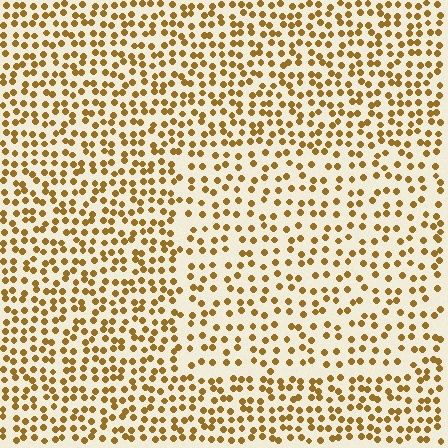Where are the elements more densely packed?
The elements are more densely packed outside the rectangle boundary.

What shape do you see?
I see a rectangle.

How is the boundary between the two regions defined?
The boundary is defined by a change in element density (approximately 1.6x ratio). All elements are the same color, size, and shape.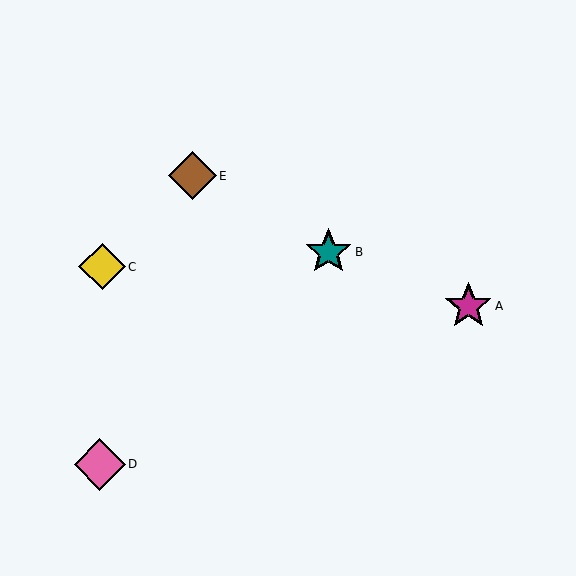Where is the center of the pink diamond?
The center of the pink diamond is at (100, 464).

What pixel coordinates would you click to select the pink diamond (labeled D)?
Click at (100, 464) to select the pink diamond D.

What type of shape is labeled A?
Shape A is a magenta star.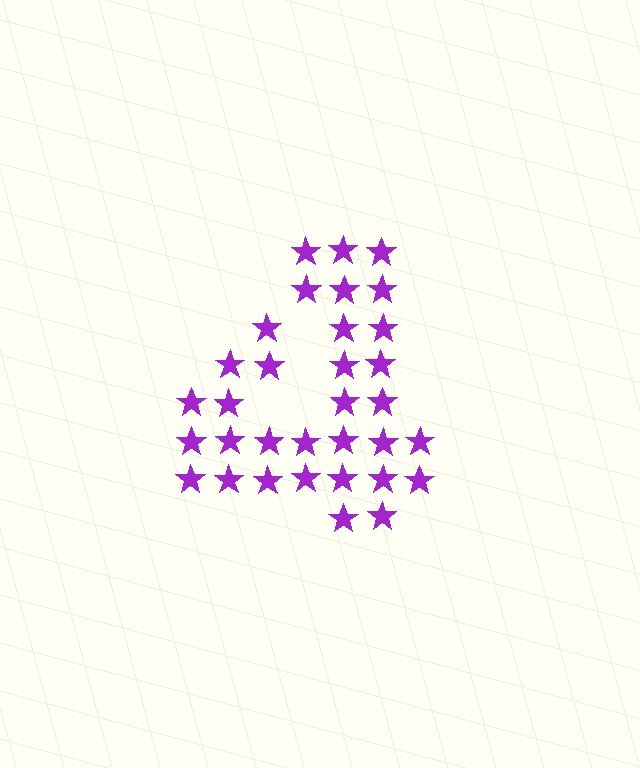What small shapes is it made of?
It is made of small stars.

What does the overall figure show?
The overall figure shows the digit 4.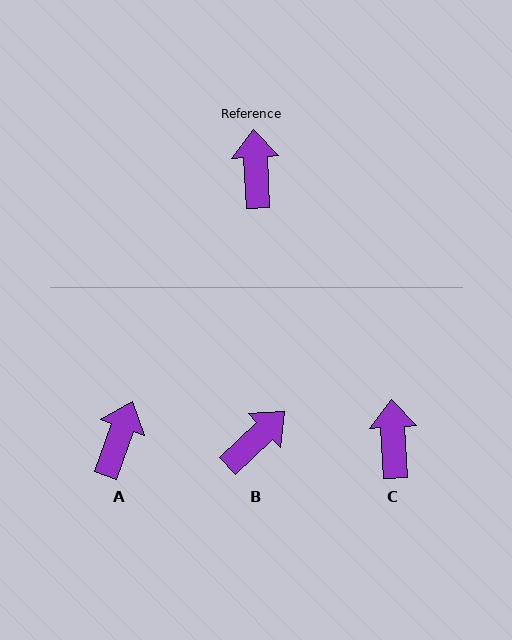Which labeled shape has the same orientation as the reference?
C.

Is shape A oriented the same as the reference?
No, it is off by about 23 degrees.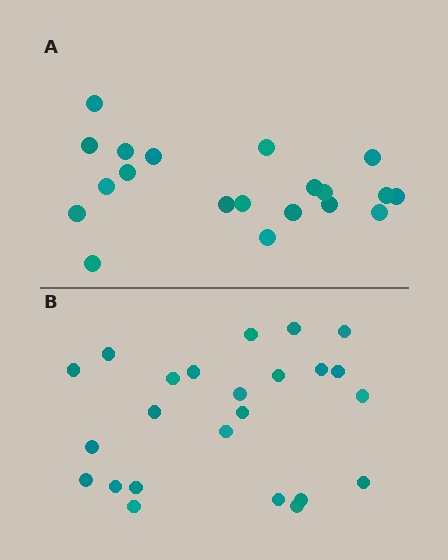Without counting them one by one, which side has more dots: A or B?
Region B (the bottom region) has more dots.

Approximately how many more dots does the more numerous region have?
Region B has about 4 more dots than region A.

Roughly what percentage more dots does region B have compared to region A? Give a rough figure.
About 20% more.